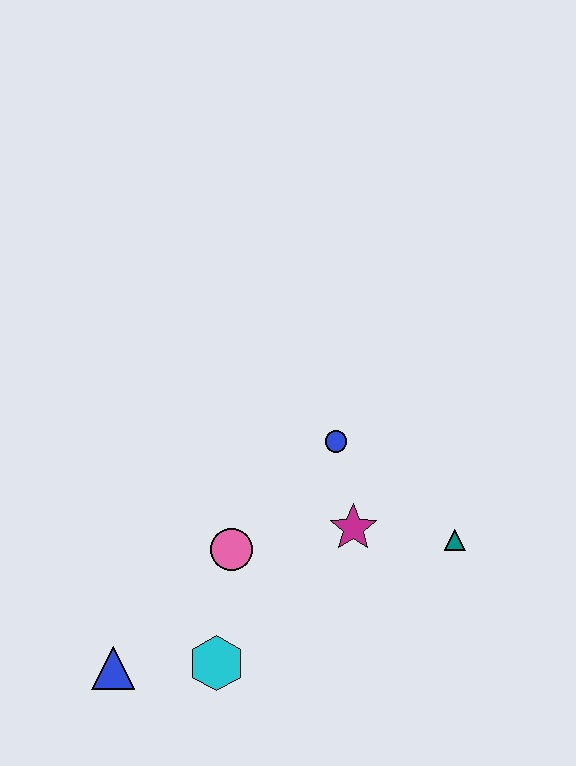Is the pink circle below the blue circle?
Yes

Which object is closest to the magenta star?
The blue circle is closest to the magenta star.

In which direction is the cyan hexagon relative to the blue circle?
The cyan hexagon is below the blue circle.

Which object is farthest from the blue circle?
The blue triangle is farthest from the blue circle.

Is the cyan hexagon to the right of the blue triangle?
Yes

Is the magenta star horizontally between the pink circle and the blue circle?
No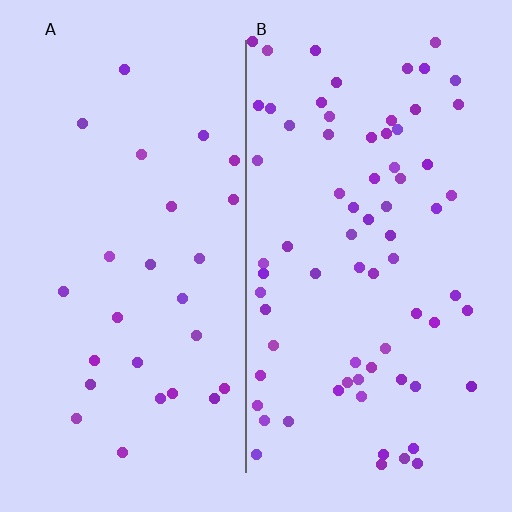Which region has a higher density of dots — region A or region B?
B (the right).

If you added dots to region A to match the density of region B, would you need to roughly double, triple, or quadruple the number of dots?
Approximately triple.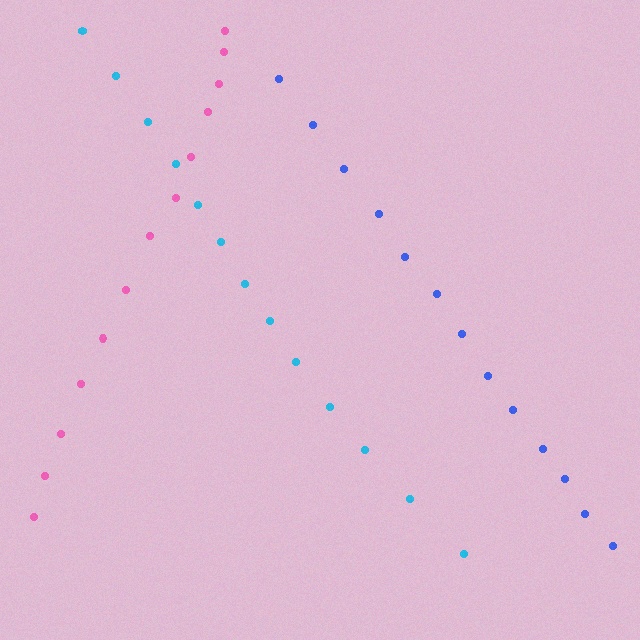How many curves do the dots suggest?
There are 3 distinct paths.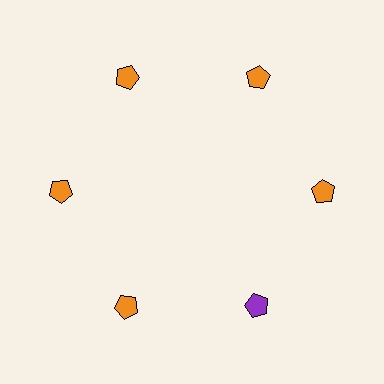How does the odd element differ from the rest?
It has a different color: purple instead of orange.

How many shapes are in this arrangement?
There are 6 shapes arranged in a ring pattern.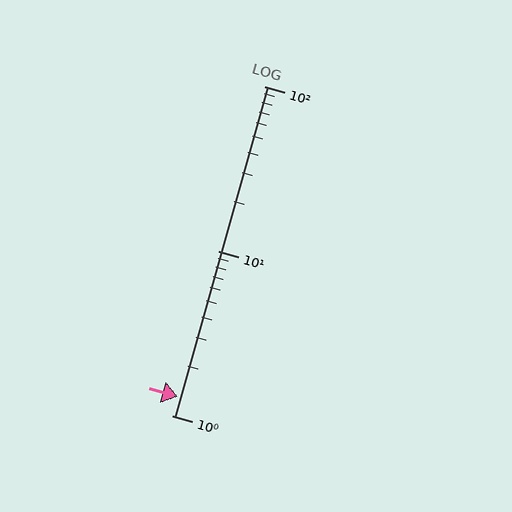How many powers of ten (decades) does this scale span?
The scale spans 2 decades, from 1 to 100.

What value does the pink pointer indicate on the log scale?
The pointer indicates approximately 1.3.